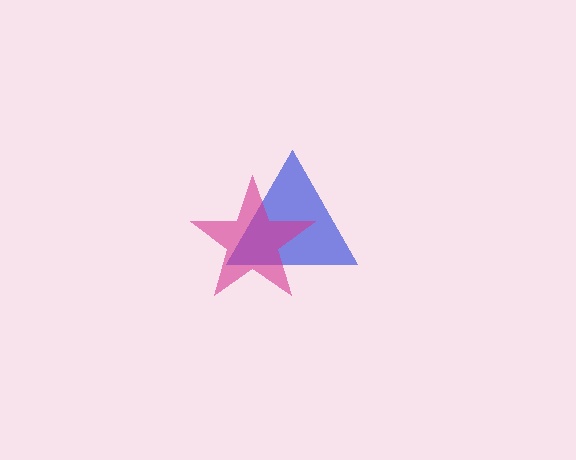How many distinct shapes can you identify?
There are 2 distinct shapes: a blue triangle, a magenta star.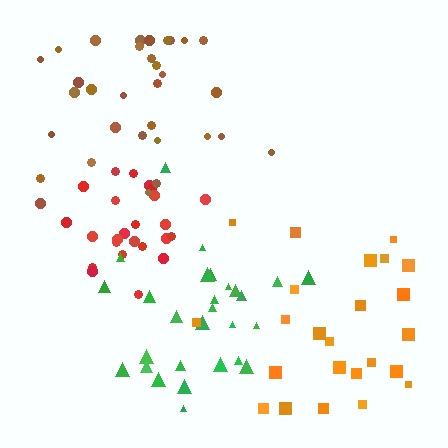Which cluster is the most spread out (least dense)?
Orange.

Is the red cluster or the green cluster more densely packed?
Red.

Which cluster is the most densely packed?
Red.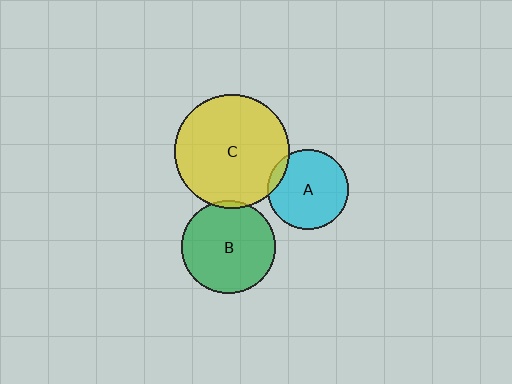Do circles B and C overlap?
Yes.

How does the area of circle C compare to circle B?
Approximately 1.5 times.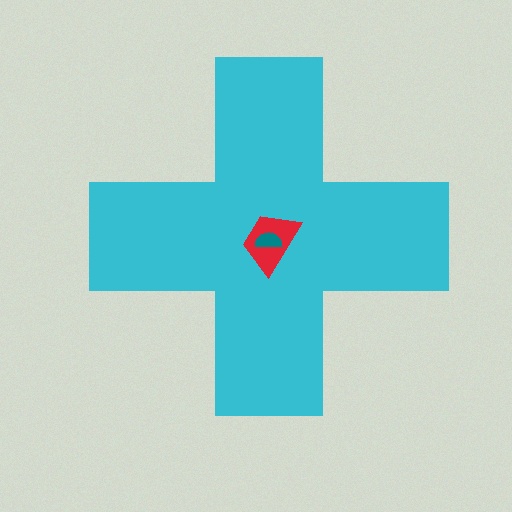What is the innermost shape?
The teal semicircle.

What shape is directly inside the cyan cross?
The red trapezoid.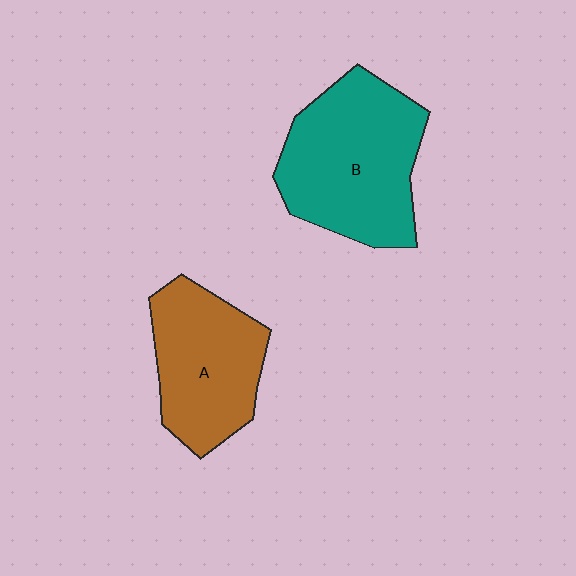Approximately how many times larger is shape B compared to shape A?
Approximately 1.3 times.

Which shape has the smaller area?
Shape A (brown).